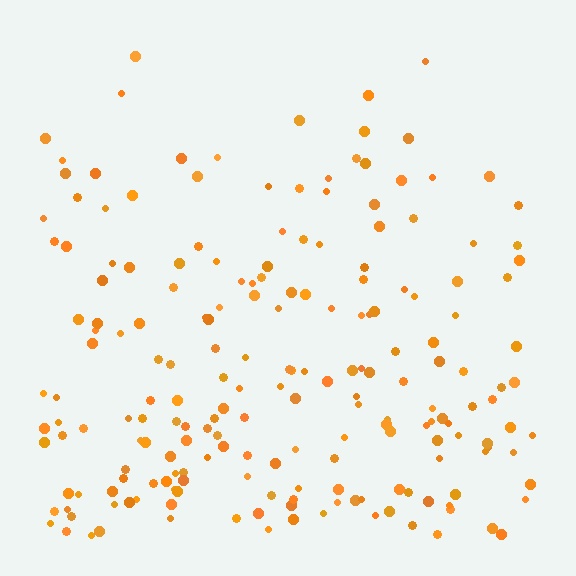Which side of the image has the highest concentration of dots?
The bottom.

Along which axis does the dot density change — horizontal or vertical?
Vertical.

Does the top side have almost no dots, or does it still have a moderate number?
Still a moderate number, just noticeably fewer than the bottom.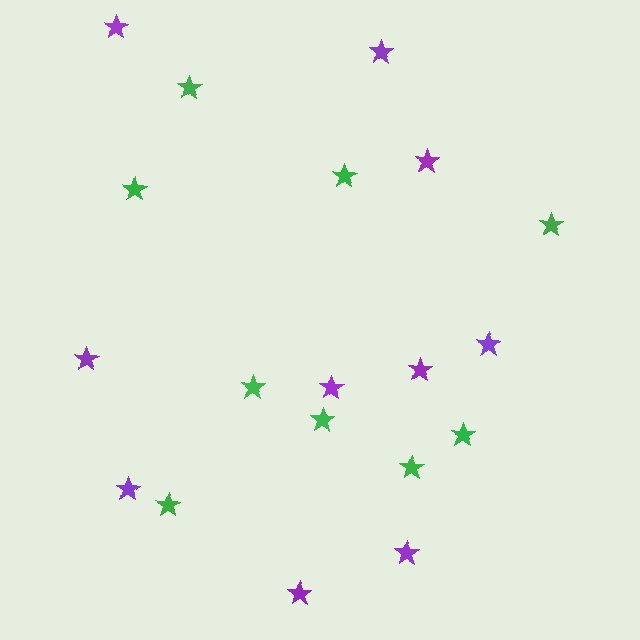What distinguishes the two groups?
There are 2 groups: one group of green stars (9) and one group of purple stars (10).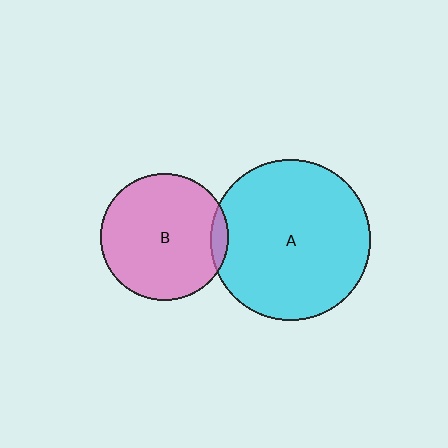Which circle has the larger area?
Circle A (cyan).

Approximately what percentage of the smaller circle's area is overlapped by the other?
Approximately 5%.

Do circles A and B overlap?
Yes.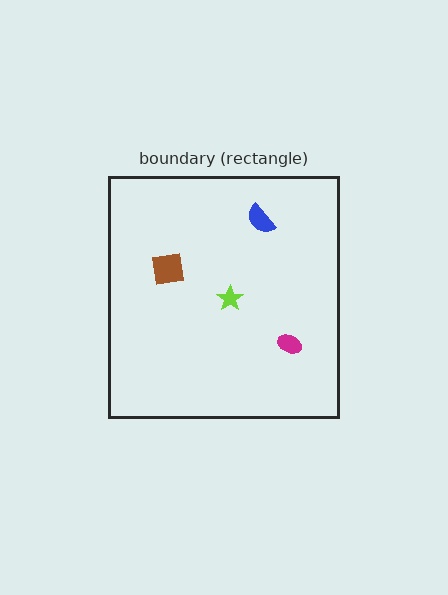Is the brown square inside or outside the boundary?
Inside.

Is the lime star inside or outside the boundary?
Inside.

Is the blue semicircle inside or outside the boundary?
Inside.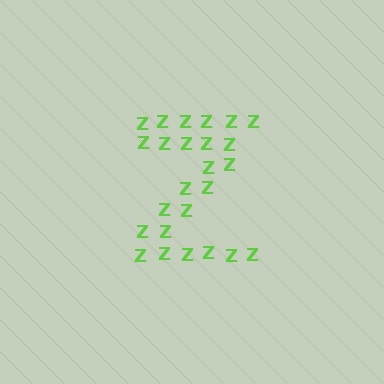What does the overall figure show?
The overall figure shows the letter Z.